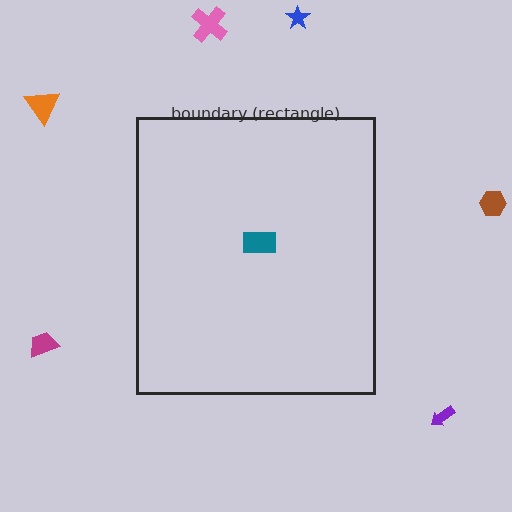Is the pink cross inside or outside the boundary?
Outside.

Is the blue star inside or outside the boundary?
Outside.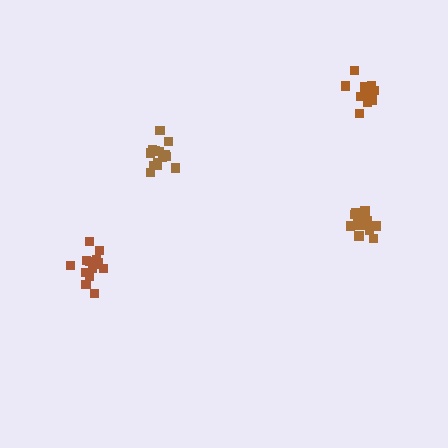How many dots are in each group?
Group 1: 12 dots, Group 2: 17 dots, Group 3: 14 dots, Group 4: 16 dots (59 total).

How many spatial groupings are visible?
There are 4 spatial groupings.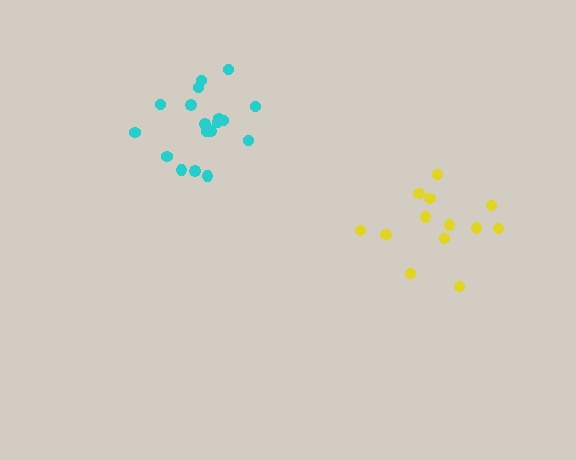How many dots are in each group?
Group 1: 13 dots, Group 2: 18 dots (31 total).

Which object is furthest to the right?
The yellow cluster is rightmost.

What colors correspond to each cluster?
The clusters are colored: yellow, cyan.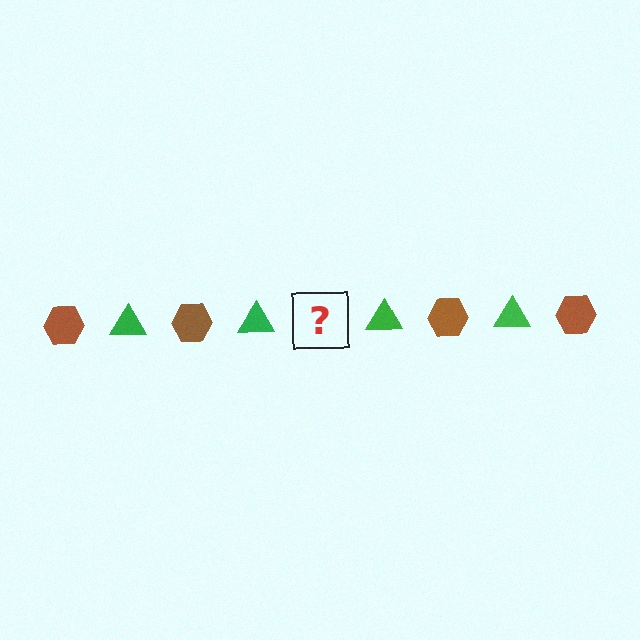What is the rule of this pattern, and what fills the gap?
The rule is that the pattern alternates between brown hexagon and green triangle. The gap should be filled with a brown hexagon.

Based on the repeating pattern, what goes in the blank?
The blank should be a brown hexagon.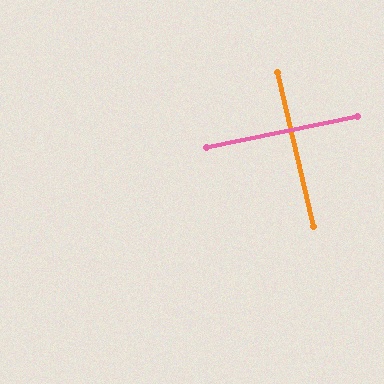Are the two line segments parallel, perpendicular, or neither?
Perpendicular — they meet at approximately 89°.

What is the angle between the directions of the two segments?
Approximately 89 degrees.